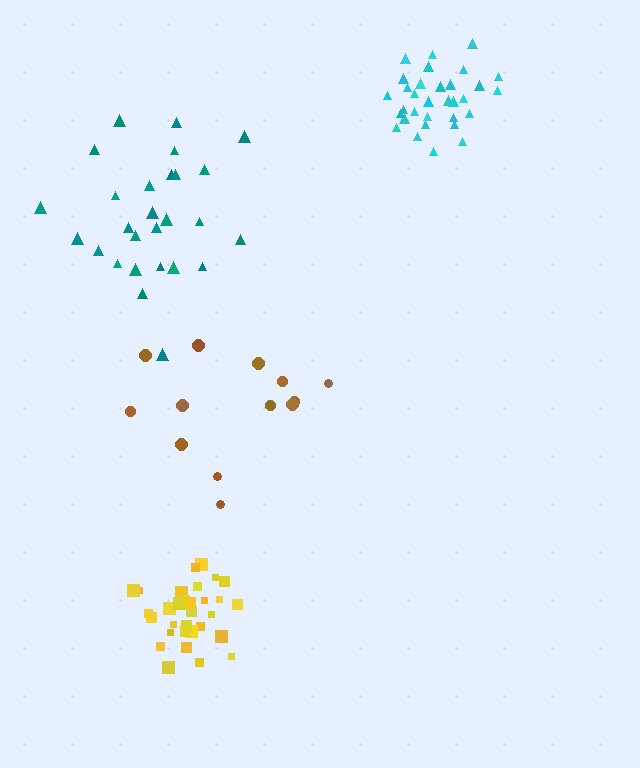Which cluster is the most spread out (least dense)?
Brown.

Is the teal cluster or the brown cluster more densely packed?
Teal.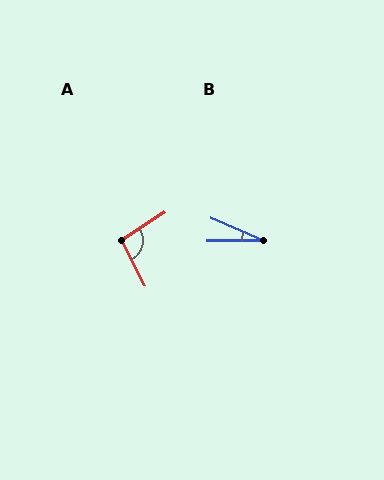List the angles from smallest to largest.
B (24°), A (96°).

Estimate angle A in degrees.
Approximately 96 degrees.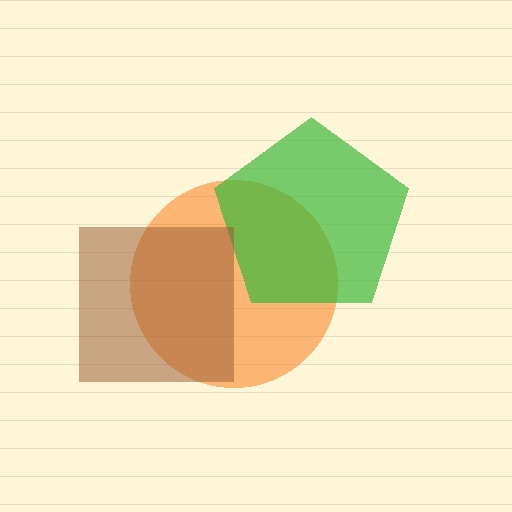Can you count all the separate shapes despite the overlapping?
Yes, there are 3 separate shapes.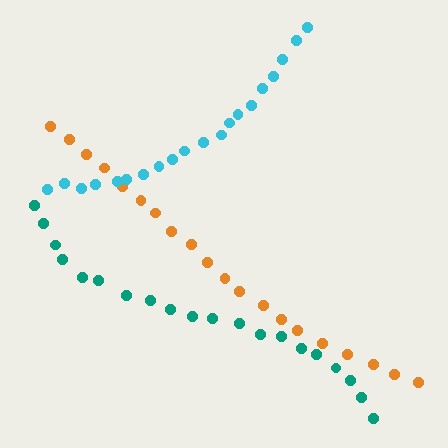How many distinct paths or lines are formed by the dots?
There are 3 distinct paths.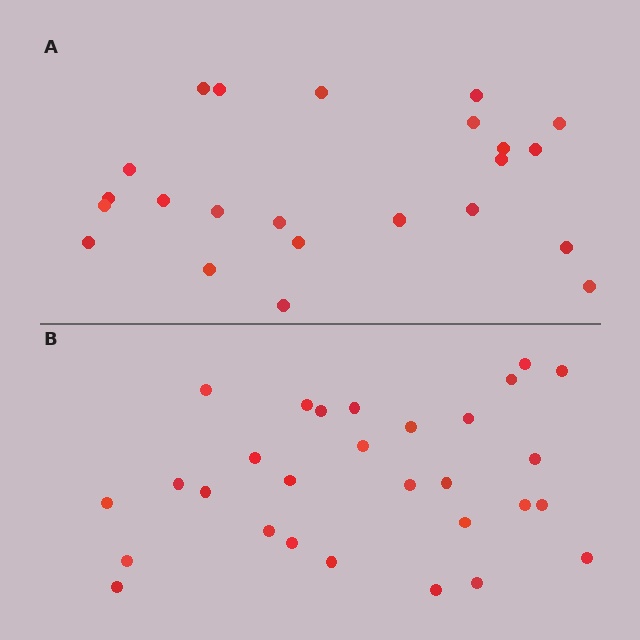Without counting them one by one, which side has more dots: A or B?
Region B (the bottom region) has more dots.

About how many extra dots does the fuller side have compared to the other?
Region B has about 6 more dots than region A.